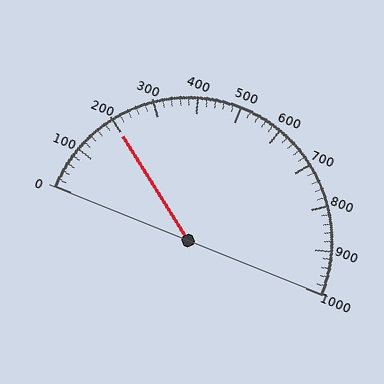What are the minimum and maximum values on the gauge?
The gauge ranges from 0 to 1000.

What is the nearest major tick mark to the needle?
The nearest major tick mark is 200.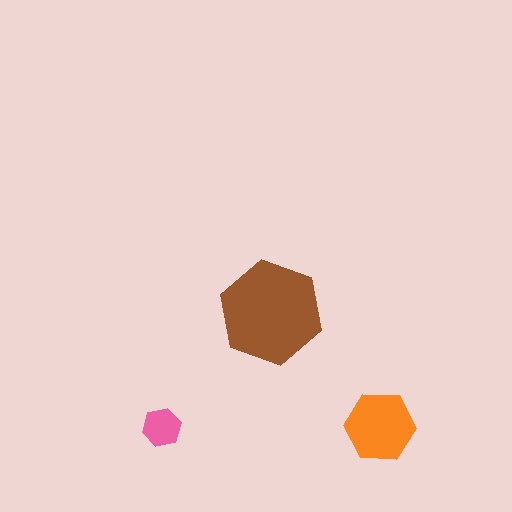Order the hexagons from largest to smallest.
the brown one, the orange one, the pink one.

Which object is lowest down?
The pink hexagon is bottommost.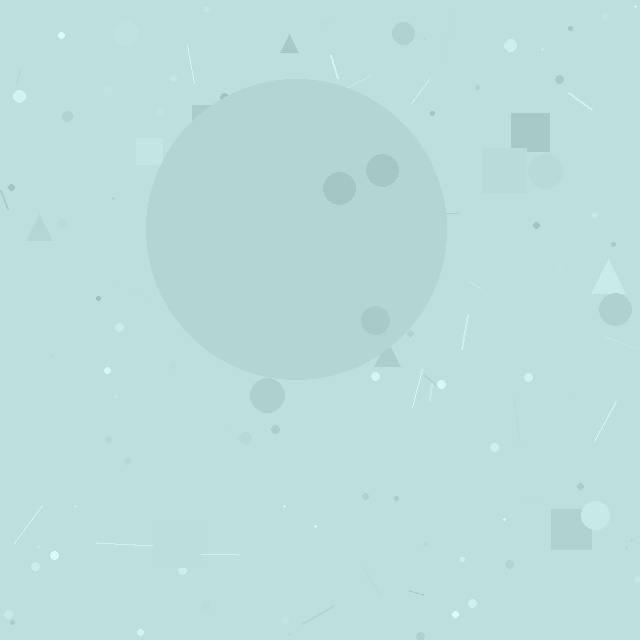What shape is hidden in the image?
A circle is hidden in the image.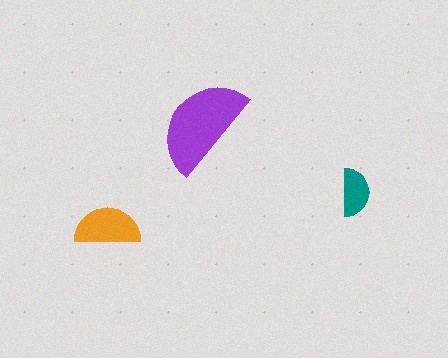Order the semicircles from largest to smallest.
the purple one, the orange one, the teal one.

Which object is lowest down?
The orange semicircle is bottommost.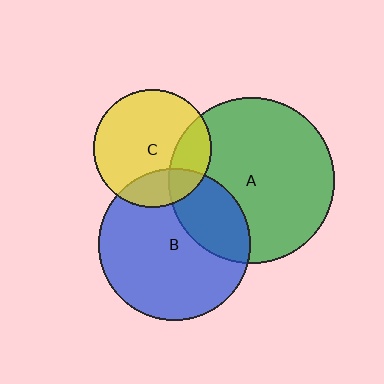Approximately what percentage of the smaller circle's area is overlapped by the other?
Approximately 20%.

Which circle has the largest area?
Circle A (green).